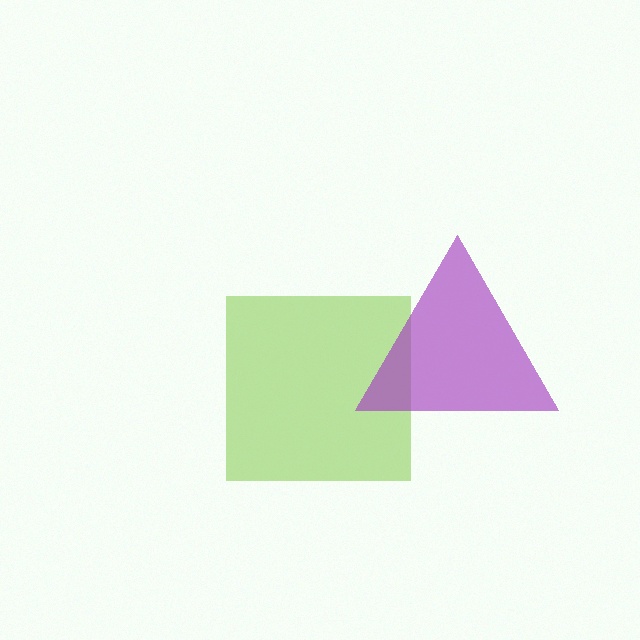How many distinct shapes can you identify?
There are 2 distinct shapes: a lime square, a purple triangle.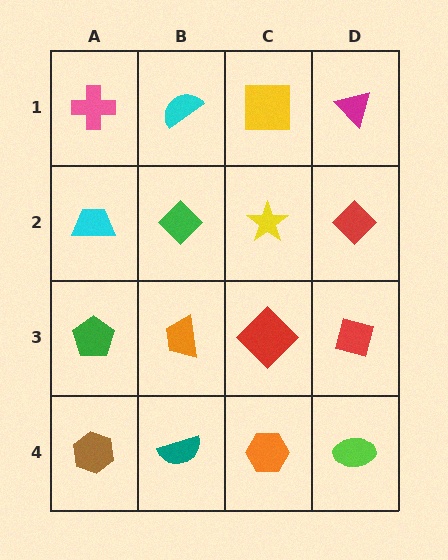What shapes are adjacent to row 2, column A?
A pink cross (row 1, column A), a green pentagon (row 3, column A), a green diamond (row 2, column B).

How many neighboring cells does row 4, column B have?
3.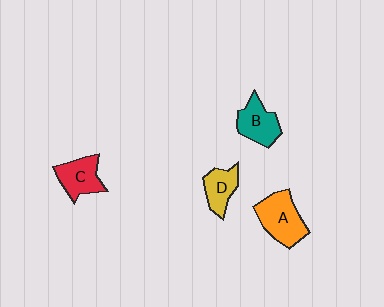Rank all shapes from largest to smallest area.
From largest to smallest: A (orange), B (teal), C (red), D (yellow).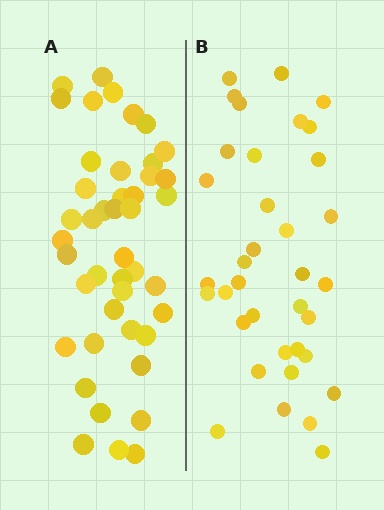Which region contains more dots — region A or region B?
Region A (the left region) has more dots.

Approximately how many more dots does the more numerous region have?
Region A has roughly 8 or so more dots than region B.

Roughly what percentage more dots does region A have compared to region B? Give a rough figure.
About 20% more.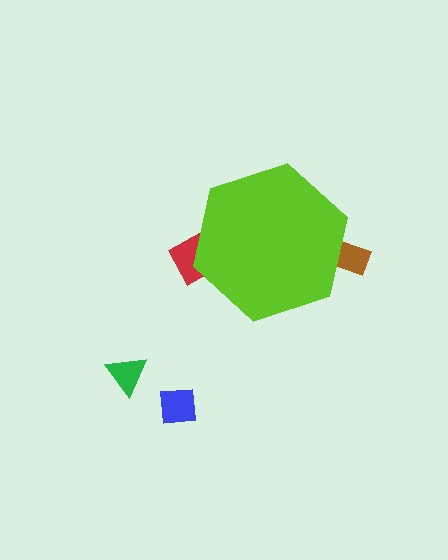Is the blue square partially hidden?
No, the blue square is fully visible.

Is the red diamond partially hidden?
Yes, the red diamond is partially hidden behind the lime hexagon.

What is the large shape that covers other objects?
A lime hexagon.